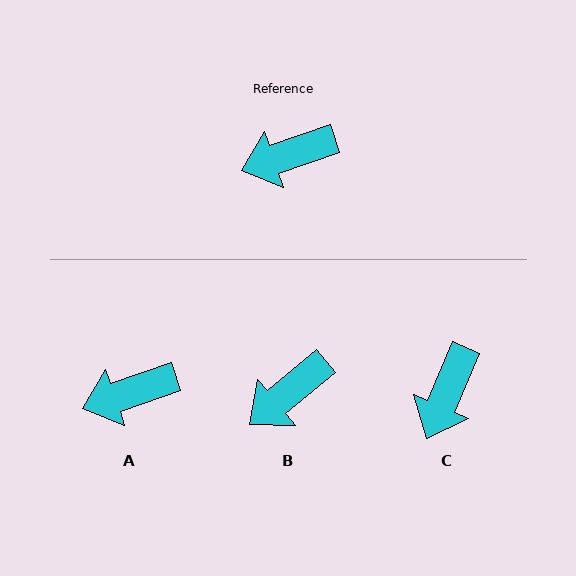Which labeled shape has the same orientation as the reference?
A.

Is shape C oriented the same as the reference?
No, it is off by about 48 degrees.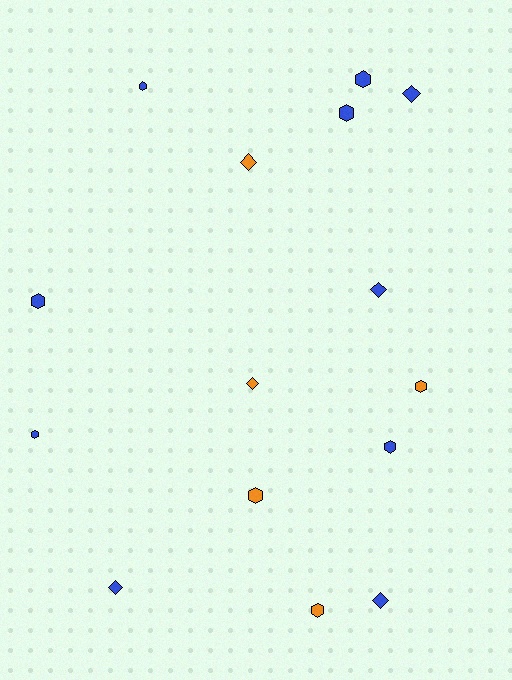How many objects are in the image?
There are 15 objects.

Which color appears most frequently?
Blue, with 10 objects.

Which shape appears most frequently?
Hexagon, with 9 objects.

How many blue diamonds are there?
There are 4 blue diamonds.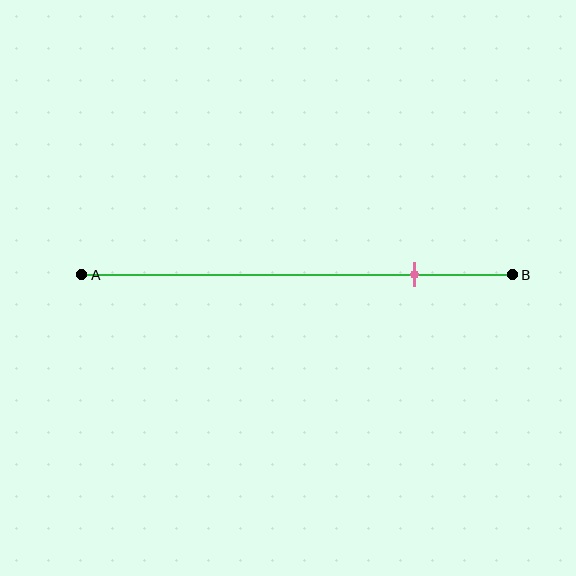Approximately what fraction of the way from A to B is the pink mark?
The pink mark is approximately 75% of the way from A to B.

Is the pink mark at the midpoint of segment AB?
No, the mark is at about 75% from A, not at the 50% midpoint.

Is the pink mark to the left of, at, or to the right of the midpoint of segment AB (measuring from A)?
The pink mark is to the right of the midpoint of segment AB.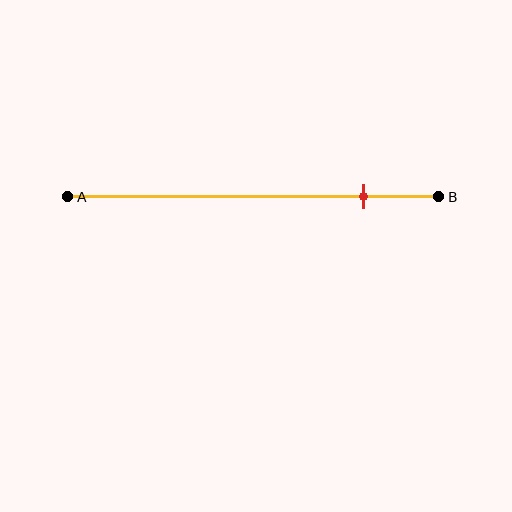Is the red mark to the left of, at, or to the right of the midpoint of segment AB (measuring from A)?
The red mark is to the right of the midpoint of segment AB.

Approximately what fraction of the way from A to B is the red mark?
The red mark is approximately 80% of the way from A to B.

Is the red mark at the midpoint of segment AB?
No, the mark is at about 80% from A, not at the 50% midpoint.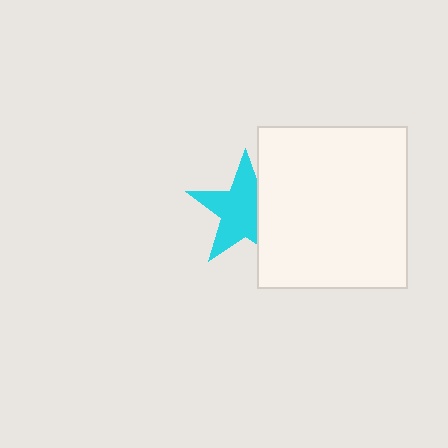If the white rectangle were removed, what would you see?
You would see the complete cyan star.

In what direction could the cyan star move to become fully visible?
The cyan star could move left. That would shift it out from behind the white rectangle entirely.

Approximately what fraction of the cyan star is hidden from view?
Roughly 31% of the cyan star is hidden behind the white rectangle.